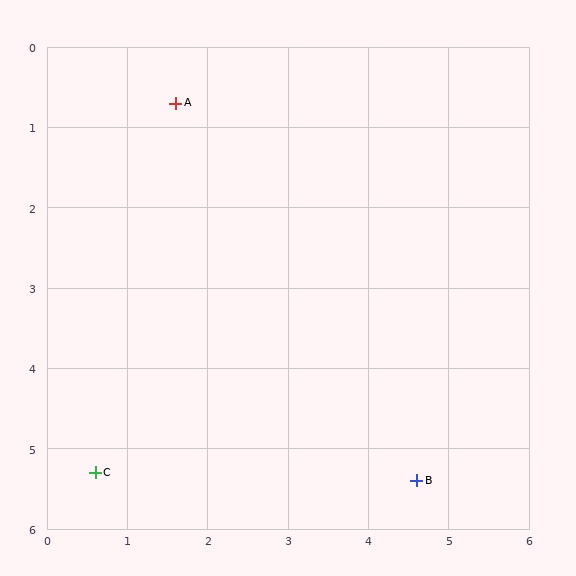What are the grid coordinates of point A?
Point A is at approximately (1.6, 0.7).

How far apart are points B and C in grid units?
Points B and C are about 4.0 grid units apart.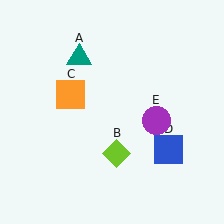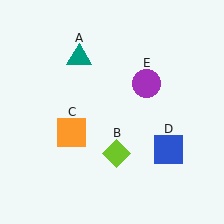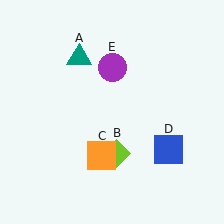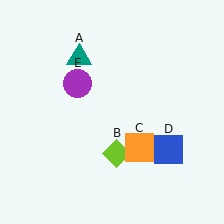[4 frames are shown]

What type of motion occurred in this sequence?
The orange square (object C), purple circle (object E) rotated counterclockwise around the center of the scene.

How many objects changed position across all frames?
2 objects changed position: orange square (object C), purple circle (object E).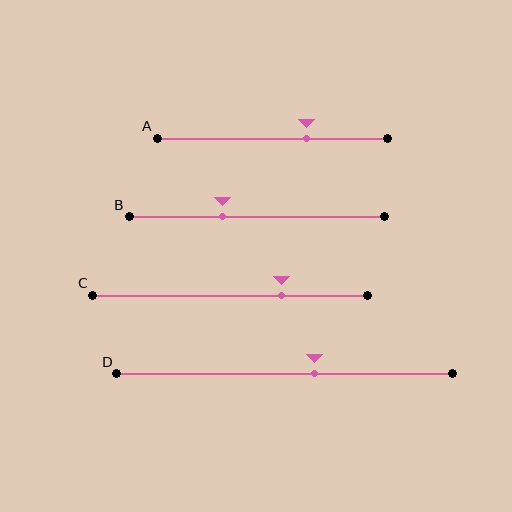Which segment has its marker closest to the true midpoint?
Segment D has its marker closest to the true midpoint.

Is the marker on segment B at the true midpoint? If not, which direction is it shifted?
No, the marker on segment B is shifted to the left by about 13% of the segment length.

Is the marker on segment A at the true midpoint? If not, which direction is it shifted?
No, the marker on segment A is shifted to the right by about 15% of the segment length.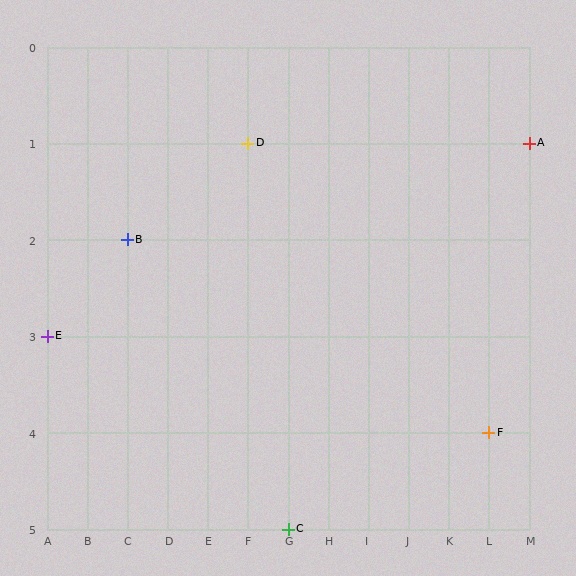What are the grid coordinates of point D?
Point D is at grid coordinates (F, 1).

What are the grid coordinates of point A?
Point A is at grid coordinates (M, 1).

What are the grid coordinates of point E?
Point E is at grid coordinates (A, 3).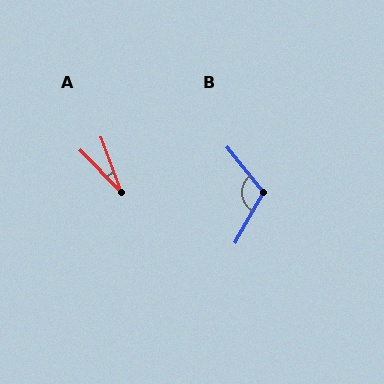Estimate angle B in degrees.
Approximately 111 degrees.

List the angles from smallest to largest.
A (23°), B (111°).